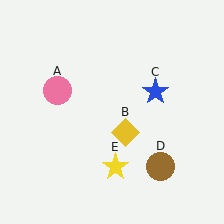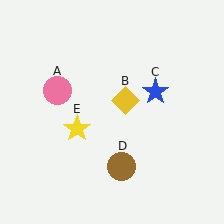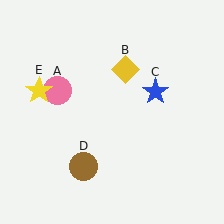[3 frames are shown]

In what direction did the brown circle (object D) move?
The brown circle (object D) moved left.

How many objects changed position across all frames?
3 objects changed position: yellow diamond (object B), brown circle (object D), yellow star (object E).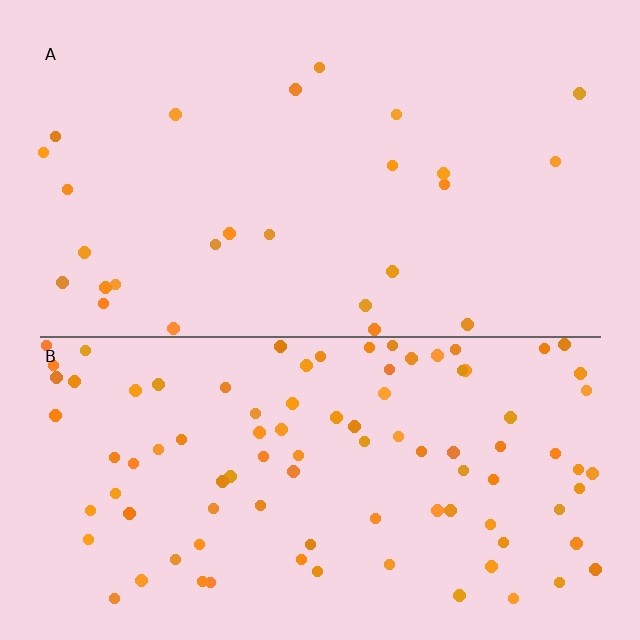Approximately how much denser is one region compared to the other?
Approximately 3.6× — region B over region A.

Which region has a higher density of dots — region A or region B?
B (the bottom).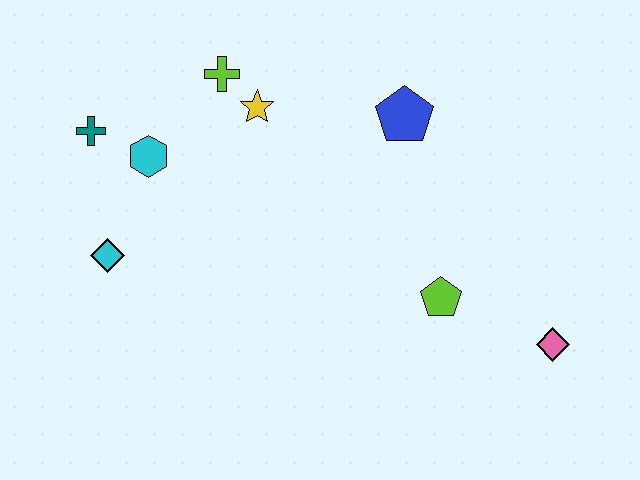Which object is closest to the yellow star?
The lime cross is closest to the yellow star.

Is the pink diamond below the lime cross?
Yes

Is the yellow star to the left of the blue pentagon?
Yes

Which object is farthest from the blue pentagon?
The cyan diamond is farthest from the blue pentagon.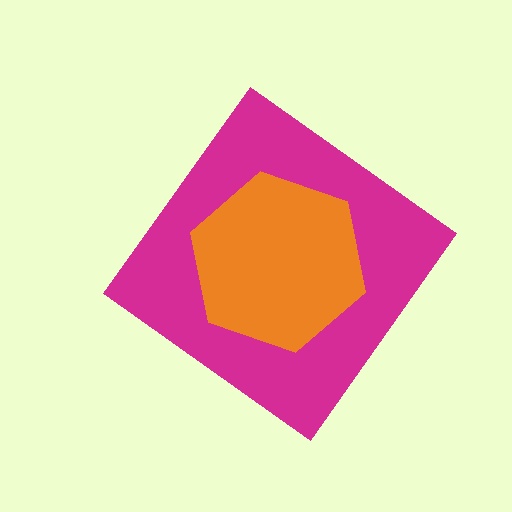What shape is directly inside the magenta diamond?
The orange hexagon.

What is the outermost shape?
The magenta diamond.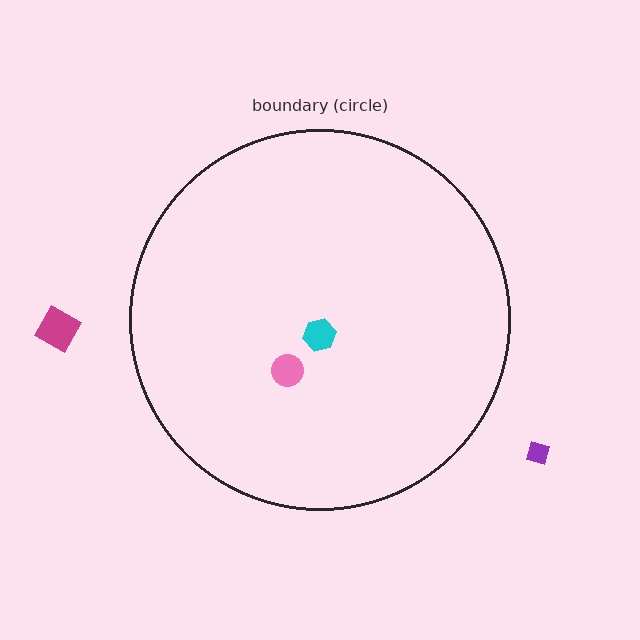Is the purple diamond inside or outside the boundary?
Outside.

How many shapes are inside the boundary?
2 inside, 2 outside.